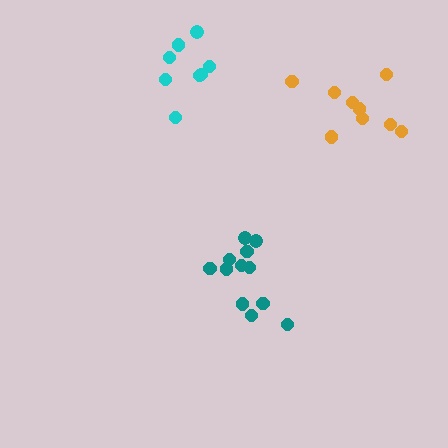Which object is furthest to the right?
The orange cluster is rightmost.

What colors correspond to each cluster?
The clusters are colored: teal, cyan, orange.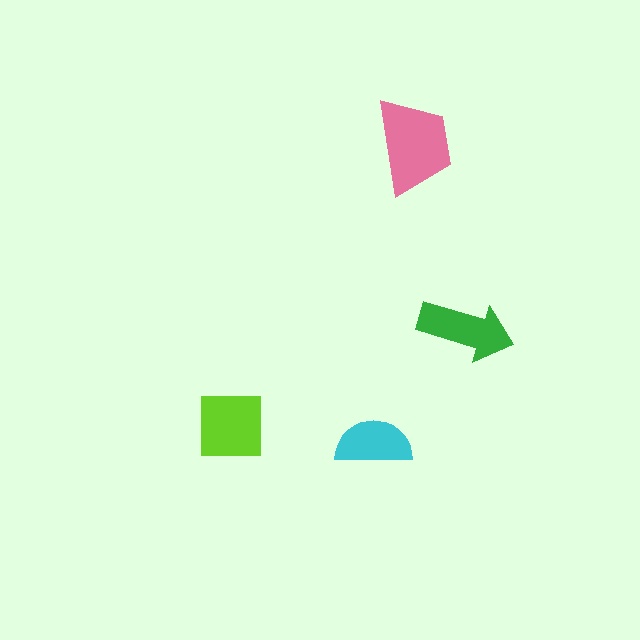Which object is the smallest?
The cyan semicircle.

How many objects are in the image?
There are 4 objects in the image.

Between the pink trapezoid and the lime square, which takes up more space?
The pink trapezoid.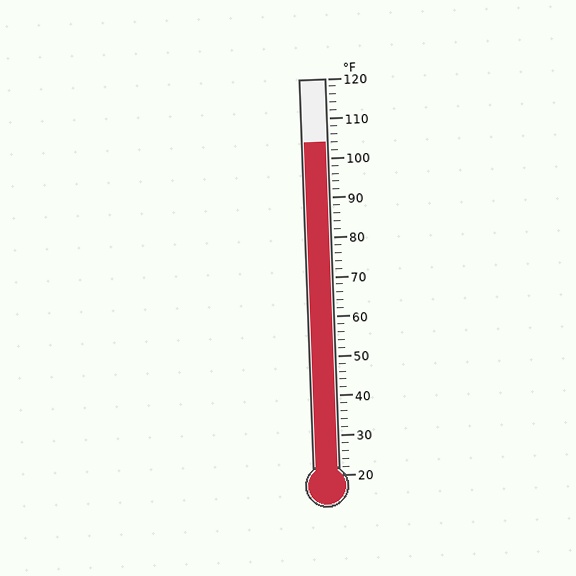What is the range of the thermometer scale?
The thermometer scale ranges from 20°F to 120°F.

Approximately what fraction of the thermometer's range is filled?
The thermometer is filled to approximately 85% of its range.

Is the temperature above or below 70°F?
The temperature is above 70°F.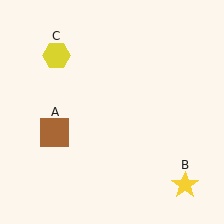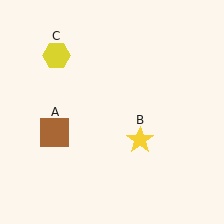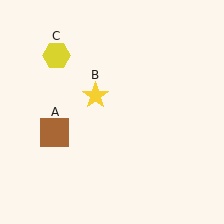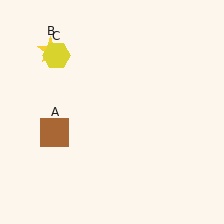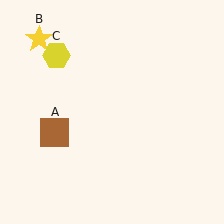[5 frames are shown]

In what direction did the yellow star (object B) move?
The yellow star (object B) moved up and to the left.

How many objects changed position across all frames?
1 object changed position: yellow star (object B).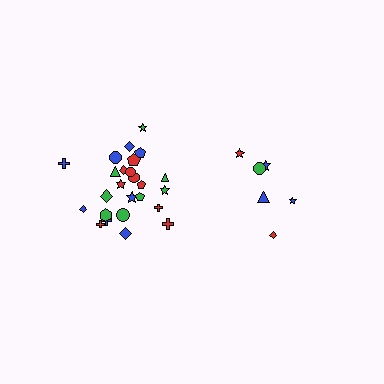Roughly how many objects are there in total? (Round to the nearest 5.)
Roughly 30 objects in total.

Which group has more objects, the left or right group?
The left group.